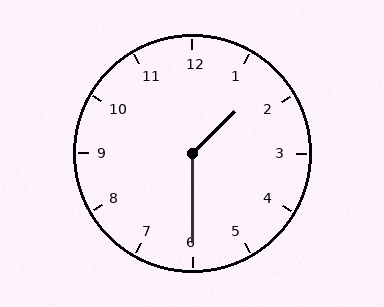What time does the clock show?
1:30.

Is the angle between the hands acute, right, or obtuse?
It is obtuse.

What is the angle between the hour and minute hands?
Approximately 135 degrees.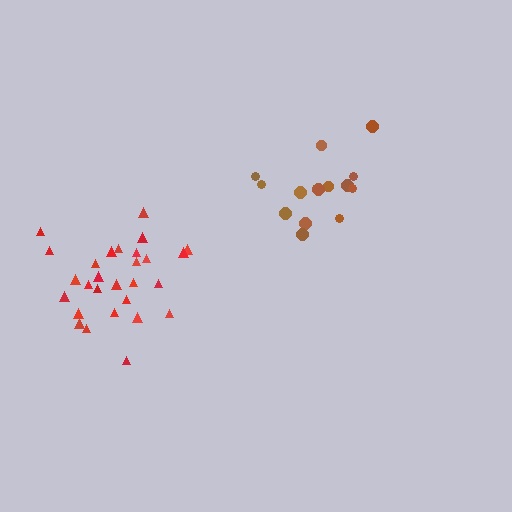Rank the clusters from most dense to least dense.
red, brown.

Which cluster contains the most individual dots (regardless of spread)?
Red (28).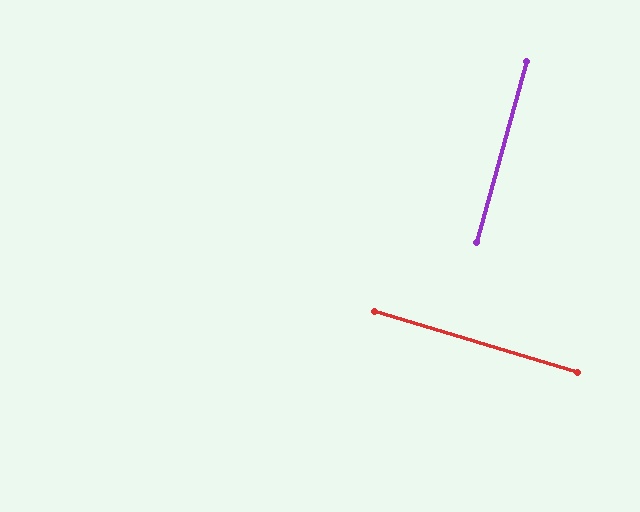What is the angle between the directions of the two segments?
Approximately 89 degrees.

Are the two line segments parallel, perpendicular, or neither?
Perpendicular — they meet at approximately 89°.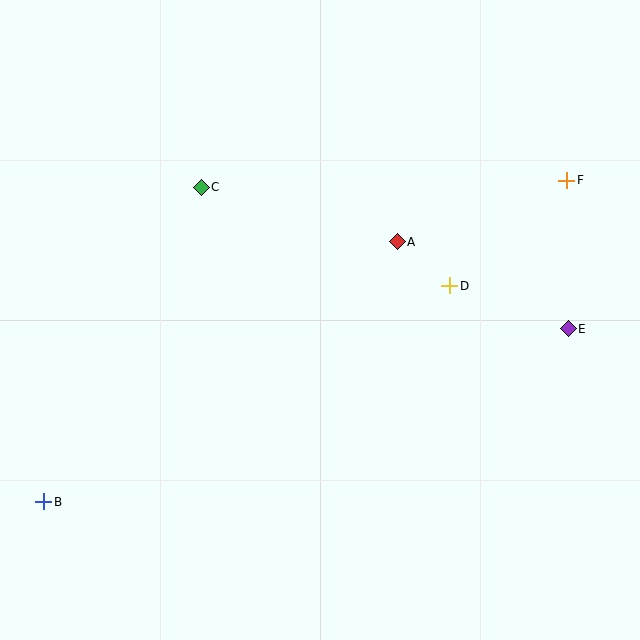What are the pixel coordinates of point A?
Point A is at (397, 242).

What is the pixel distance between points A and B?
The distance between A and B is 439 pixels.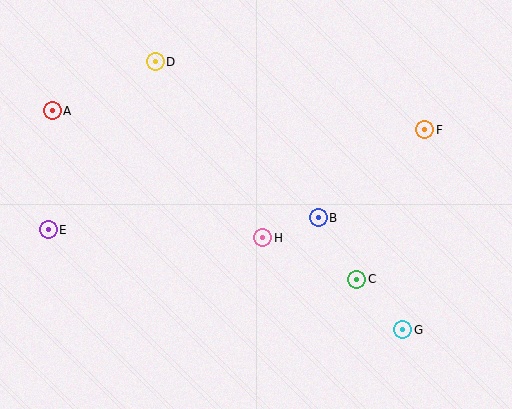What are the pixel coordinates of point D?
Point D is at (155, 62).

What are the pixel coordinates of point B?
Point B is at (318, 218).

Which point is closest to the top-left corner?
Point A is closest to the top-left corner.